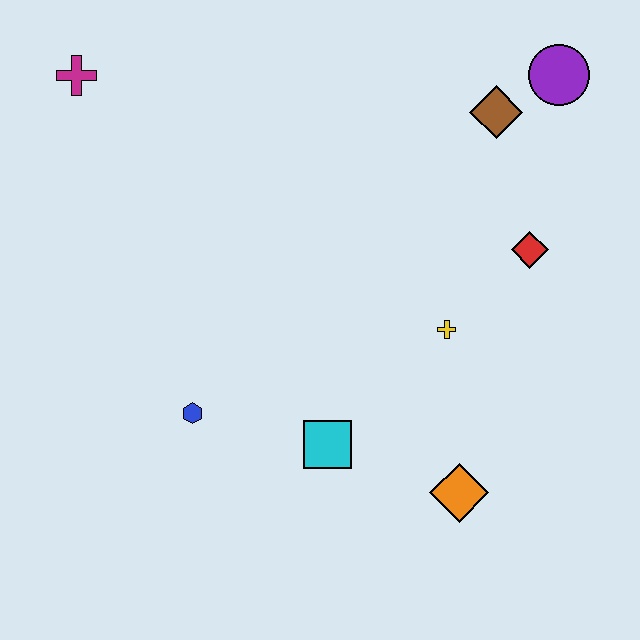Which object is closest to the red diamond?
The yellow cross is closest to the red diamond.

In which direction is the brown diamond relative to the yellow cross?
The brown diamond is above the yellow cross.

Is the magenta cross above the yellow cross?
Yes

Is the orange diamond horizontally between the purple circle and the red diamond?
No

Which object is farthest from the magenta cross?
The orange diamond is farthest from the magenta cross.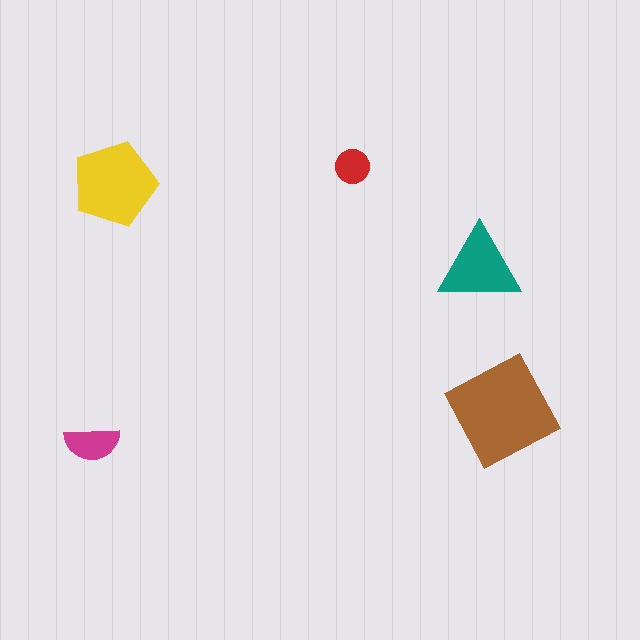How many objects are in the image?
There are 5 objects in the image.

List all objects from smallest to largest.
The red circle, the magenta semicircle, the teal triangle, the yellow pentagon, the brown diamond.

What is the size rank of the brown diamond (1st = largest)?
1st.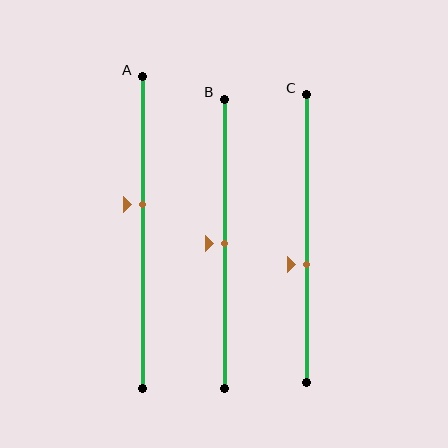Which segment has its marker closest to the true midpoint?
Segment B has its marker closest to the true midpoint.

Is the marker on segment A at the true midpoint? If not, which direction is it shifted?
No, the marker on segment A is shifted upward by about 9% of the segment length.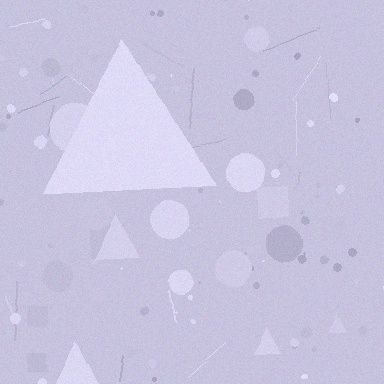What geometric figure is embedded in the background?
A triangle is embedded in the background.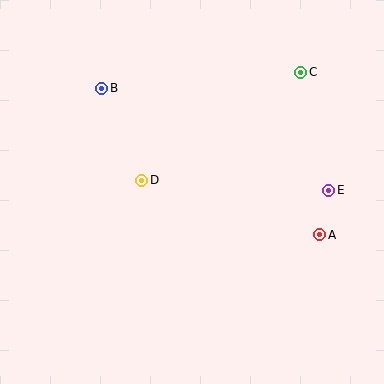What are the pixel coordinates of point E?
Point E is at (329, 190).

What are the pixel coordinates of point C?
Point C is at (301, 72).